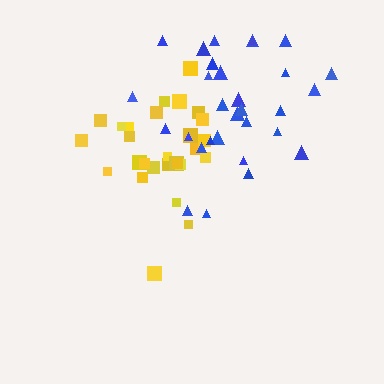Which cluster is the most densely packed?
Yellow.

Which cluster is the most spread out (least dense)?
Blue.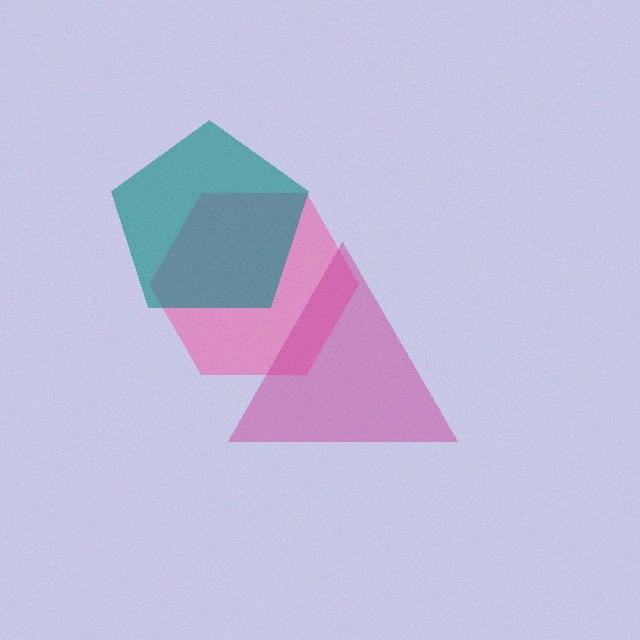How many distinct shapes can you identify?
There are 3 distinct shapes: a pink hexagon, a magenta triangle, a teal pentagon.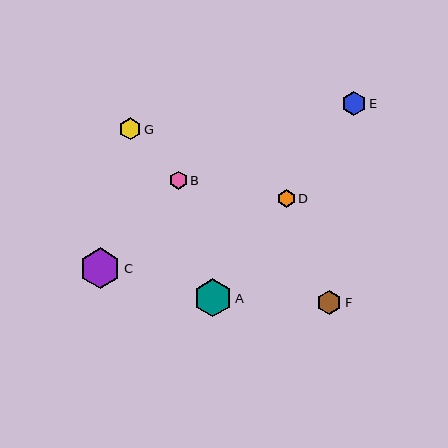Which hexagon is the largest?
Hexagon C is the largest with a size of approximately 41 pixels.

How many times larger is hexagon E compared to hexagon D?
Hexagon E is approximately 1.4 times the size of hexagon D.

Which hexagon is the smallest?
Hexagon D is the smallest with a size of approximately 17 pixels.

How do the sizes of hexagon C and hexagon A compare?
Hexagon C and hexagon A are approximately the same size.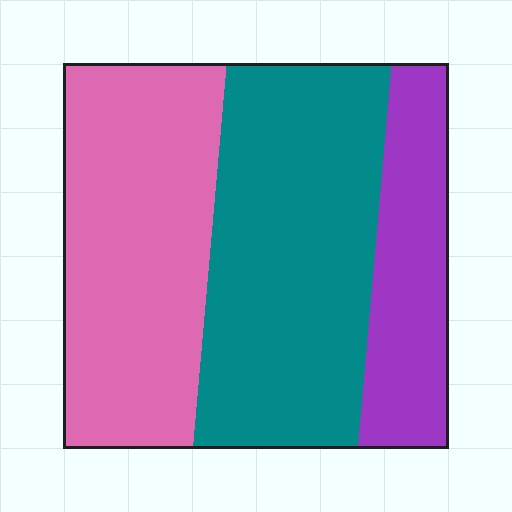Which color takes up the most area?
Teal, at roughly 45%.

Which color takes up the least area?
Purple, at roughly 20%.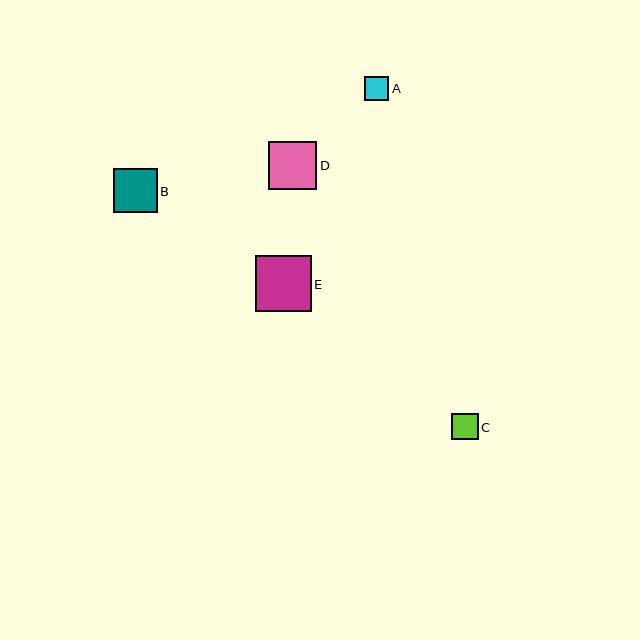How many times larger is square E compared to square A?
Square E is approximately 2.3 times the size of square A.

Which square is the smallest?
Square A is the smallest with a size of approximately 25 pixels.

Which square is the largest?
Square E is the largest with a size of approximately 56 pixels.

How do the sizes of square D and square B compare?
Square D and square B are approximately the same size.